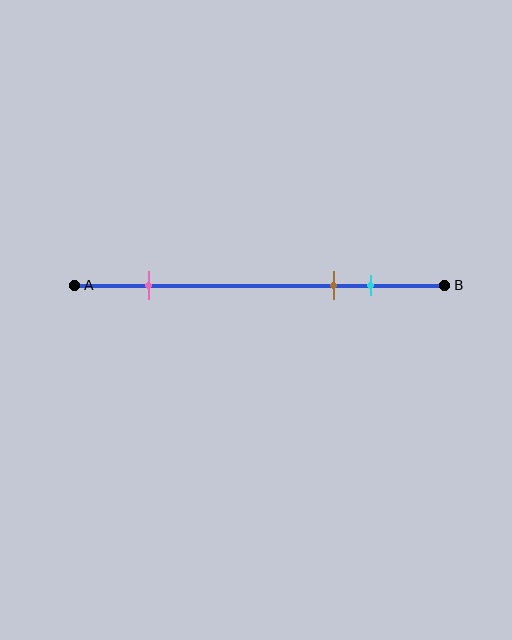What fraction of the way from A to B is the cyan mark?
The cyan mark is approximately 80% (0.8) of the way from A to B.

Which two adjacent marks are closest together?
The brown and cyan marks are the closest adjacent pair.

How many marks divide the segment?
There are 3 marks dividing the segment.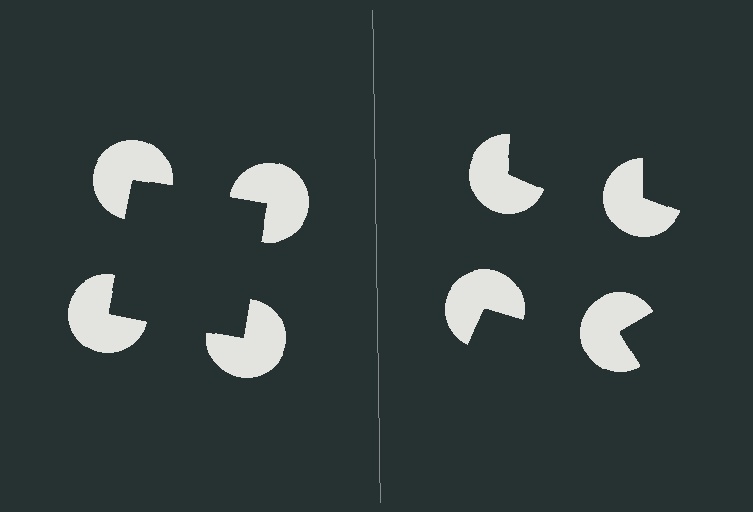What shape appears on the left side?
An illusory square.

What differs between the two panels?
The pac-man discs are positioned identically on both sides; only the wedge orientations differ. On the left they align to a square; on the right they are misaligned.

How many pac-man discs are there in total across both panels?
8 — 4 on each side.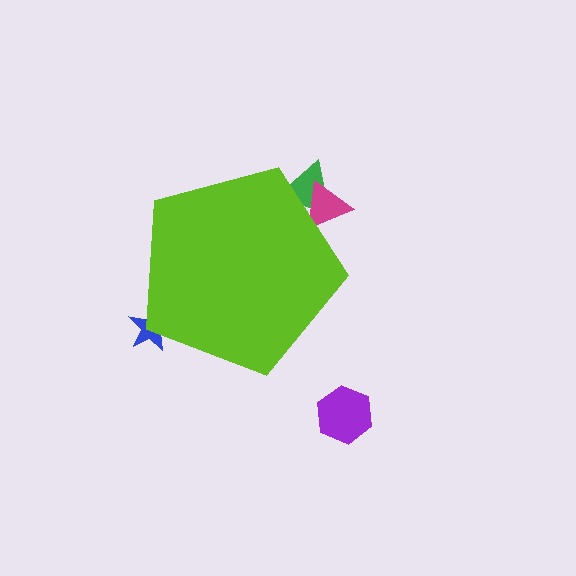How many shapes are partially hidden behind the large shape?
3 shapes are partially hidden.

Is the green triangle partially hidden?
Yes, the green triangle is partially hidden behind the lime pentagon.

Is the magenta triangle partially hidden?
Yes, the magenta triangle is partially hidden behind the lime pentagon.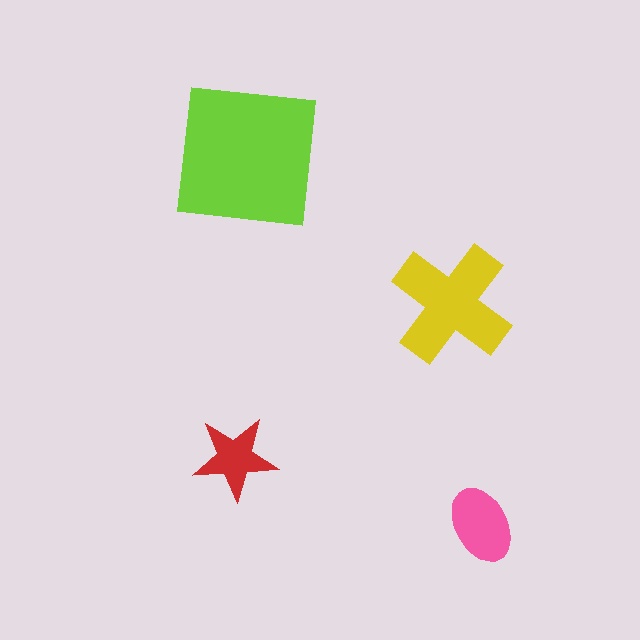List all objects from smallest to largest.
The red star, the pink ellipse, the yellow cross, the lime square.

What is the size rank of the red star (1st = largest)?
4th.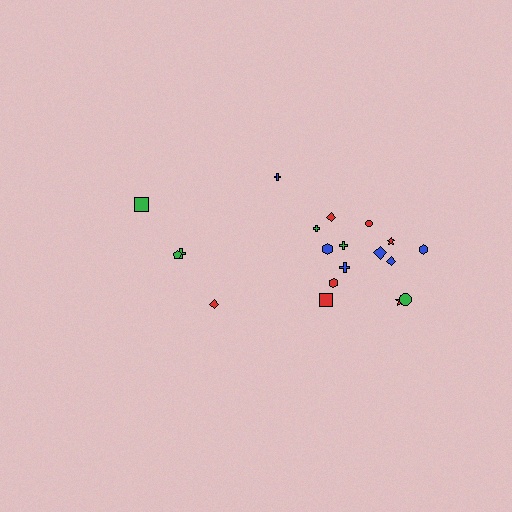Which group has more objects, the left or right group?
The right group.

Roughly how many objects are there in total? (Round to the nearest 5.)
Roughly 20 objects in total.